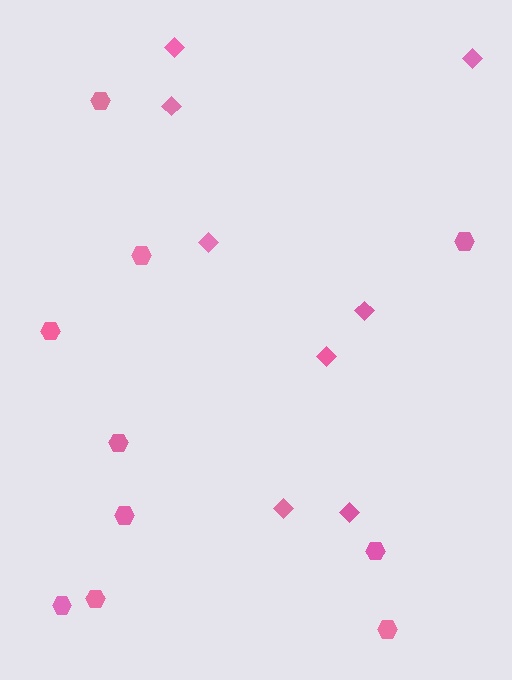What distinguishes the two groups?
There are 2 groups: one group of hexagons (10) and one group of diamonds (8).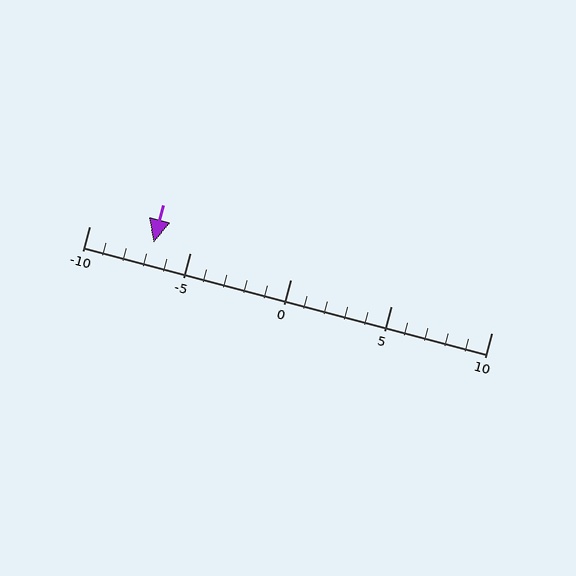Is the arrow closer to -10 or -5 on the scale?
The arrow is closer to -5.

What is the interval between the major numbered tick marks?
The major tick marks are spaced 5 units apart.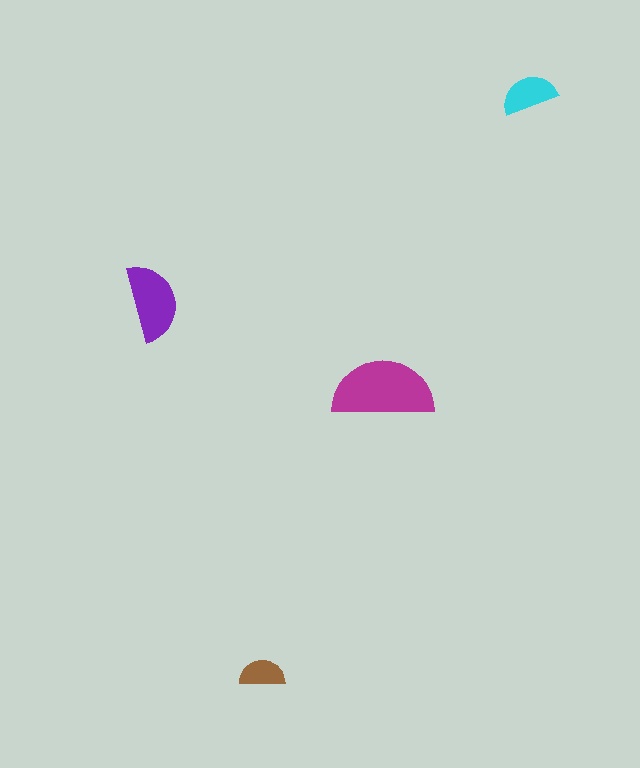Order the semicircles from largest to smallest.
the magenta one, the purple one, the cyan one, the brown one.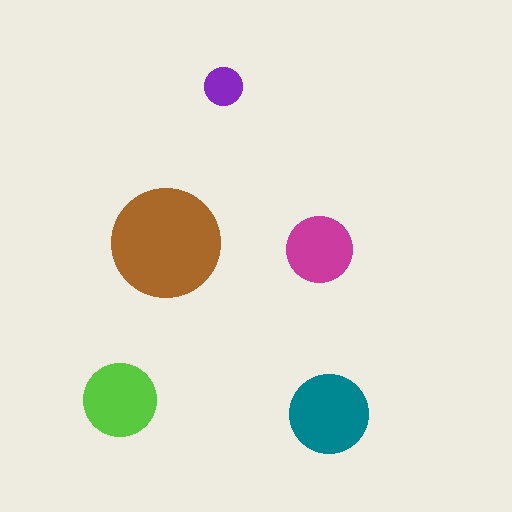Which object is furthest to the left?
The lime circle is leftmost.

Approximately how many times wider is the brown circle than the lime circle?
About 1.5 times wider.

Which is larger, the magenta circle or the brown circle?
The brown one.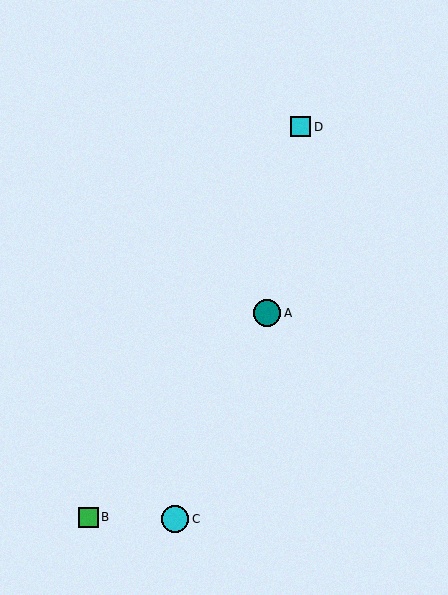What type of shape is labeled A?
Shape A is a teal circle.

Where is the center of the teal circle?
The center of the teal circle is at (267, 313).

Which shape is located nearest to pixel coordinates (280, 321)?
The teal circle (labeled A) at (267, 313) is nearest to that location.